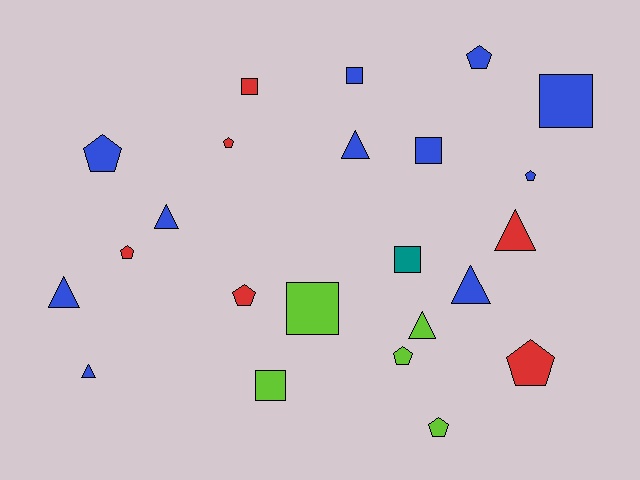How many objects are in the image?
There are 23 objects.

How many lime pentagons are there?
There are 2 lime pentagons.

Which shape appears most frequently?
Pentagon, with 9 objects.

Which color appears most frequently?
Blue, with 11 objects.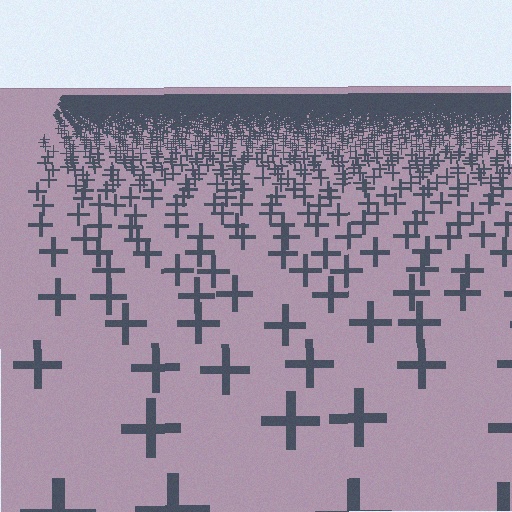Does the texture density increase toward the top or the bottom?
Density increases toward the top.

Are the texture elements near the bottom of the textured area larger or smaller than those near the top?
Larger. Near the bottom, elements are closer to the viewer and appear at a bigger on-screen size.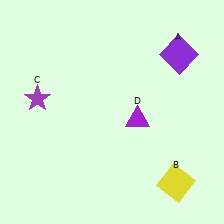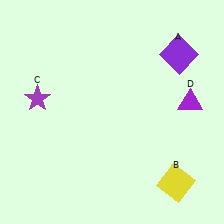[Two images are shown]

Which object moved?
The purple triangle (D) moved right.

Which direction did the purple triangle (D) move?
The purple triangle (D) moved right.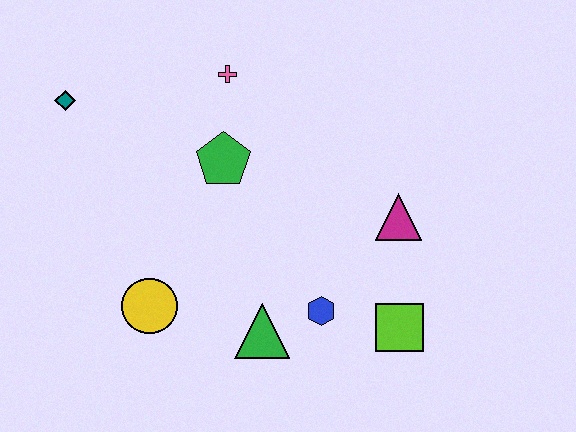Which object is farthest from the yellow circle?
The magenta triangle is farthest from the yellow circle.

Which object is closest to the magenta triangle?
The lime square is closest to the magenta triangle.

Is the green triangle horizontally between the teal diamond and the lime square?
Yes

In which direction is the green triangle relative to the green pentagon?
The green triangle is below the green pentagon.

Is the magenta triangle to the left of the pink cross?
No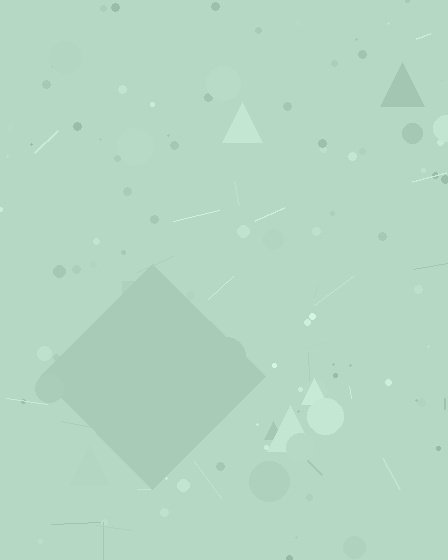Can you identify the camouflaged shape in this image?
The camouflaged shape is a diamond.